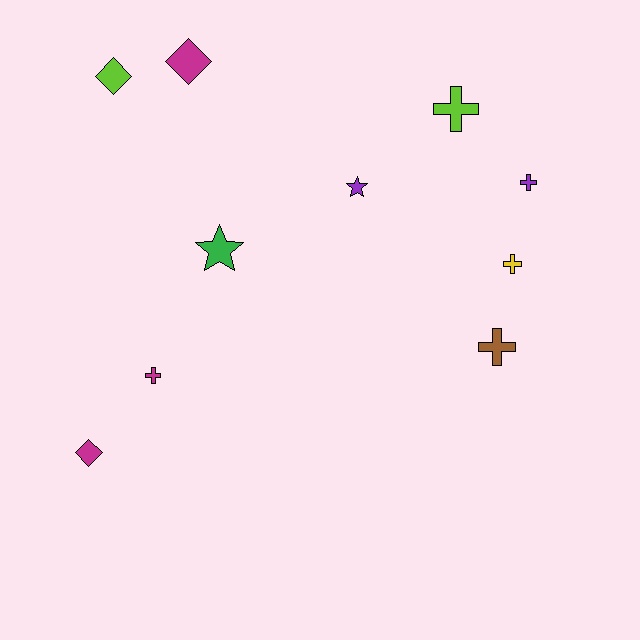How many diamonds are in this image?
There are 3 diamonds.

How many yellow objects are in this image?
There is 1 yellow object.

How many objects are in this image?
There are 10 objects.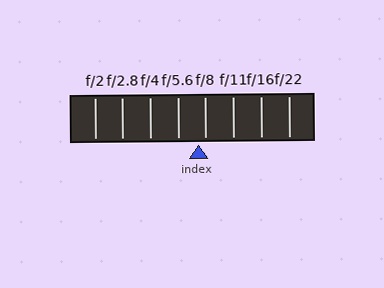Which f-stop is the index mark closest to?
The index mark is closest to f/8.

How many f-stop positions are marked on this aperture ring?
There are 8 f-stop positions marked.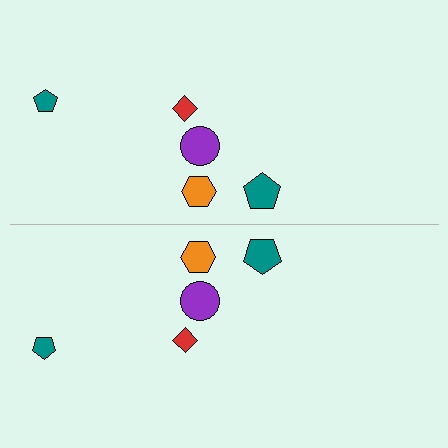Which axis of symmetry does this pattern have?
The pattern has a horizontal axis of symmetry running through the center of the image.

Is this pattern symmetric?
Yes, this pattern has bilateral (reflection) symmetry.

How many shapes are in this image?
There are 10 shapes in this image.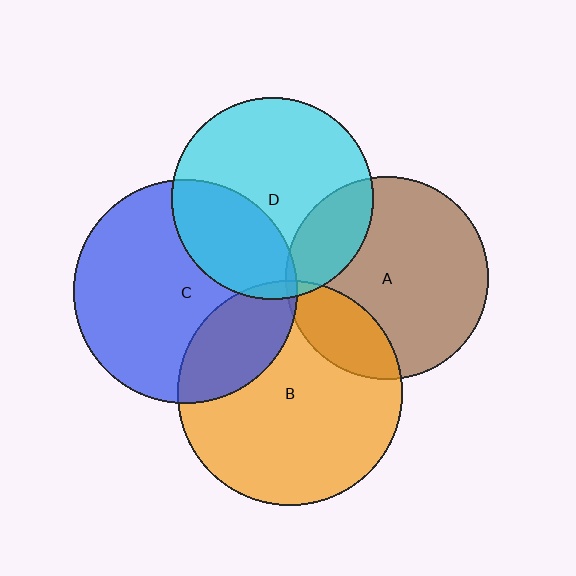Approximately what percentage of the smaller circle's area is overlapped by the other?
Approximately 5%.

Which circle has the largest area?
Circle B (orange).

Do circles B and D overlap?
Yes.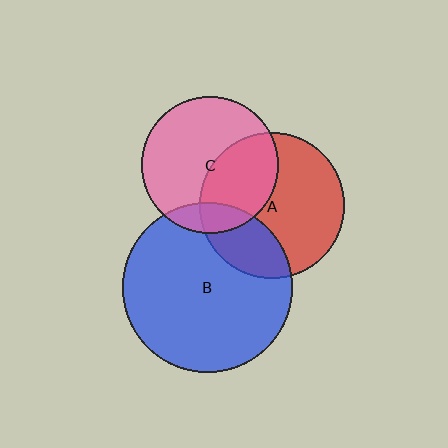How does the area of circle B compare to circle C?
Approximately 1.5 times.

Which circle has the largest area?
Circle B (blue).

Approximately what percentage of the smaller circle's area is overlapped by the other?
Approximately 40%.